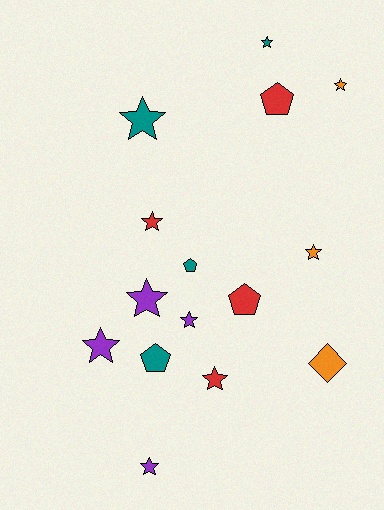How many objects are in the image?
There are 15 objects.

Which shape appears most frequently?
Star, with 10 objects.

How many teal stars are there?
There are 2 teal stars.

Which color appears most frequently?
Purple, with 4 objects.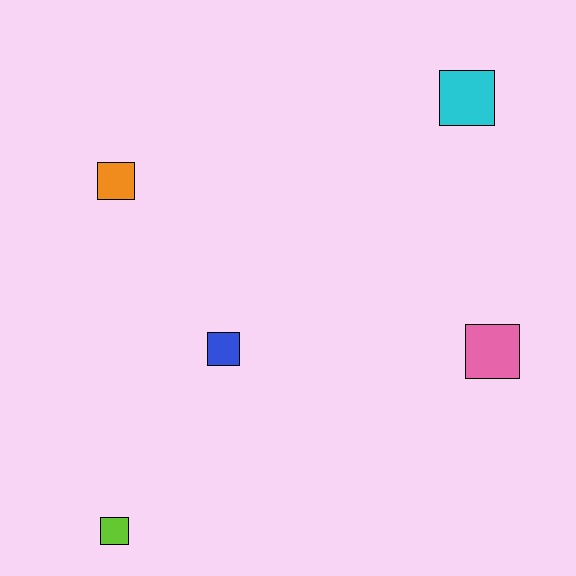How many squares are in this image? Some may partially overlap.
There are 5 squares.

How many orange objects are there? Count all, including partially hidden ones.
There is 1 orange object.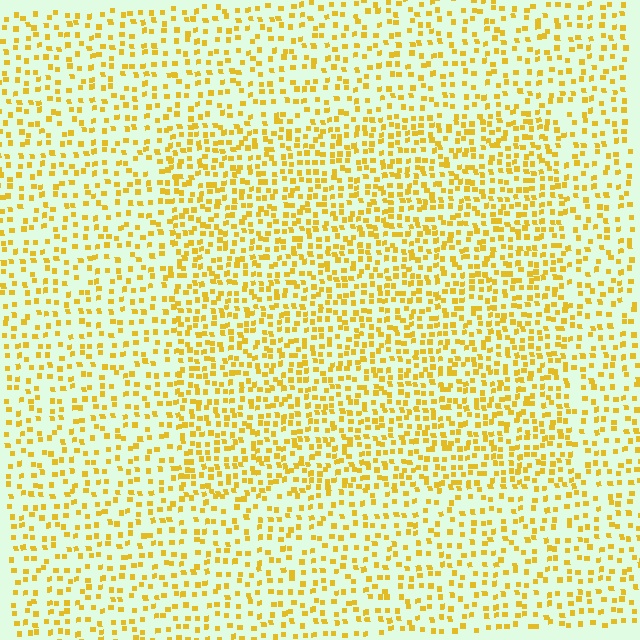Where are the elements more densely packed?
The elements are more densely packed inside the rectangle boundary.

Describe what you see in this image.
The image contains small yellow elements arranged at two different densities. A rectangle-shaped region is visible where the elements are more densely packed than the surrounding area.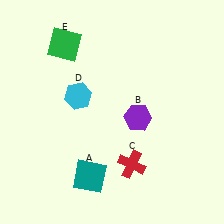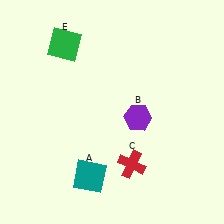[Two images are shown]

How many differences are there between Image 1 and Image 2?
There is 1 difference between the two images.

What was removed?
The cyan hexagon (D) was removed in Image 2.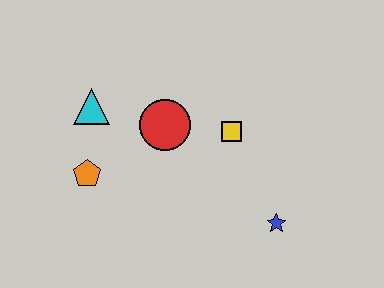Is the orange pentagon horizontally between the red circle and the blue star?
No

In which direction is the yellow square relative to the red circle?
The yellow square is to the right of the red circle.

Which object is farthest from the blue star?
The cyan triangle is farthest from the blue star.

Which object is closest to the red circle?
The yellow square is closest to the red circle.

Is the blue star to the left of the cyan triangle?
No